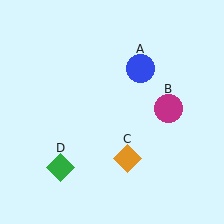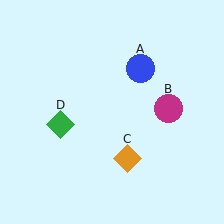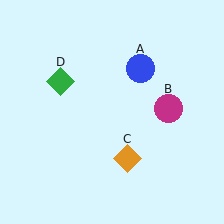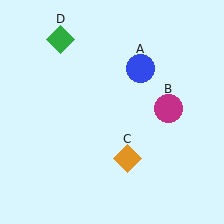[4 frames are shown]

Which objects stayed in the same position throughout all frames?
Blue circle (object A) and magenta circle (object B) and orange diamond (object C) remained stationary.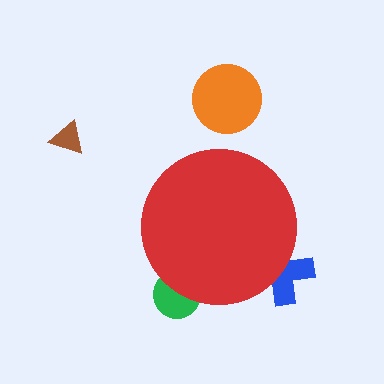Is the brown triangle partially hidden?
No, the brown triangle is fully visible.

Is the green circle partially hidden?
Yes, the green circle is partially hidden behind the red circle.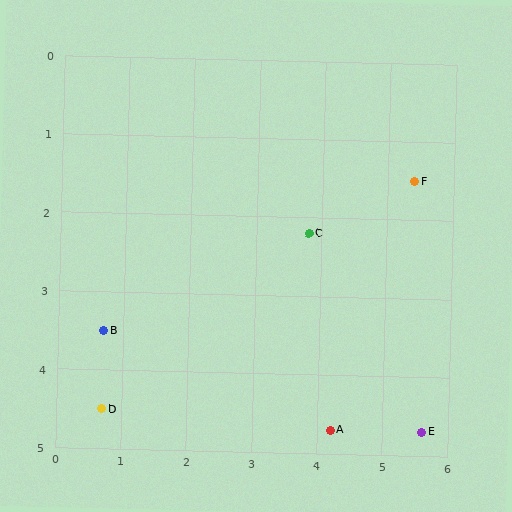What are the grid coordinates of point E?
Point E is at approximately (5.6, 4.7).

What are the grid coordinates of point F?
Point F is at approximately (5.4, 1.5).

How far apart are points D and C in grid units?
Points D and C are about 3.9 grid units apart.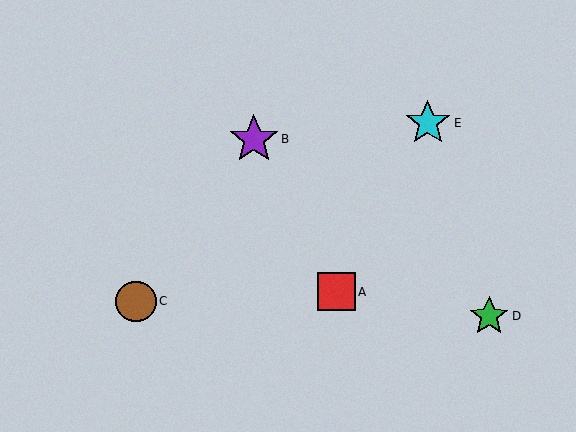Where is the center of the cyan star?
The center of the cyan star is at (428, 123).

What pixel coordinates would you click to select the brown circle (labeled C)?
Click at (136, 301) to select the brown circle C.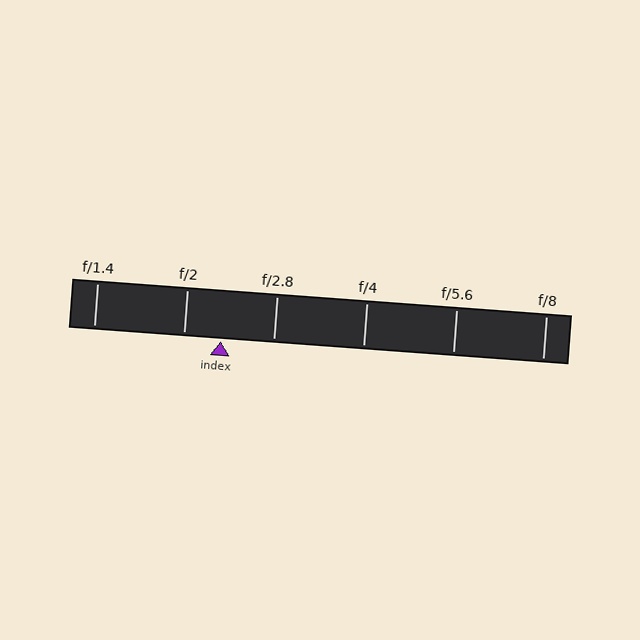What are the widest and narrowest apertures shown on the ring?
The widest aperture shown is f/1.4 and the narrowest is f/8.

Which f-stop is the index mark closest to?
The index mark is closest to f/2.